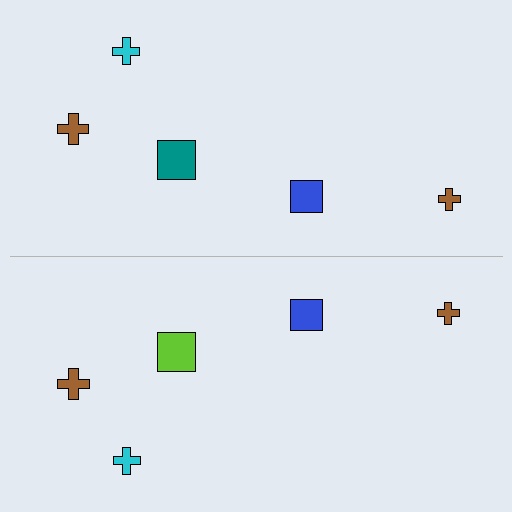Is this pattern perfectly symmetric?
No, the pattern is not perfectly symmetric. The lime square on the bottom side breaks the symmetry — its mirror counterpart is teal.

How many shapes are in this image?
There are 10 shapes in this image.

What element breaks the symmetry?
The lime square on the bottom side breaks the symmetry — its mirror counterpart is teal.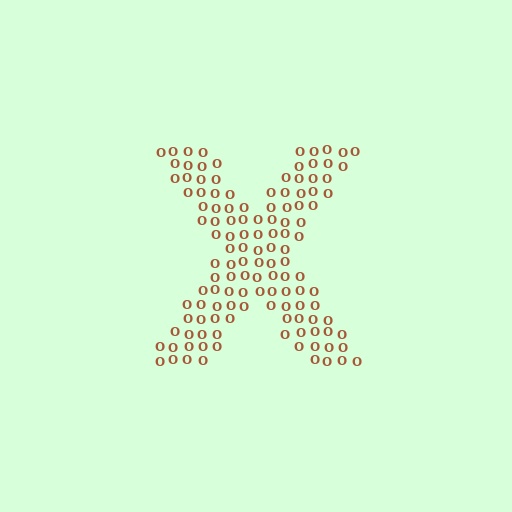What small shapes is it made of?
It is made of small letter O's.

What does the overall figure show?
The overall figure shows the letter X.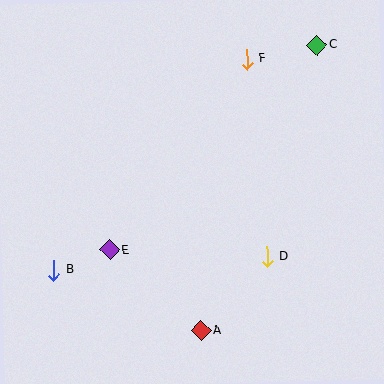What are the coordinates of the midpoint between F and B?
The midpoint between F and B is at (150, 164).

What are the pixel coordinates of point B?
Point B is at (54, 270).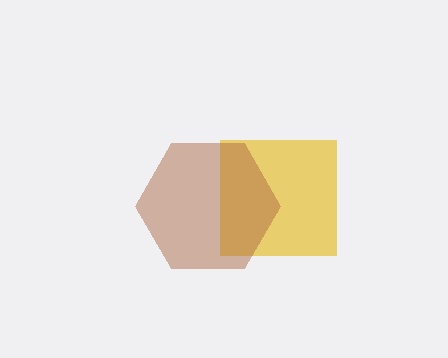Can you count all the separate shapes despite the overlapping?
Yes, there are 2 separate shapes.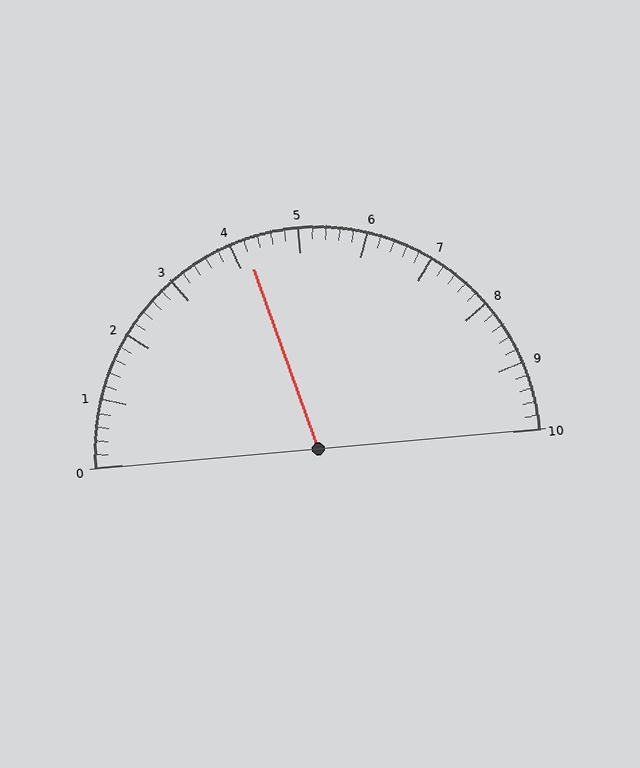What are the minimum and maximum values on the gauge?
The gauge ranges from 0 to 10.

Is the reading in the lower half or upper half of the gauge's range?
The reading is in the lower half of the range (0 to 10).